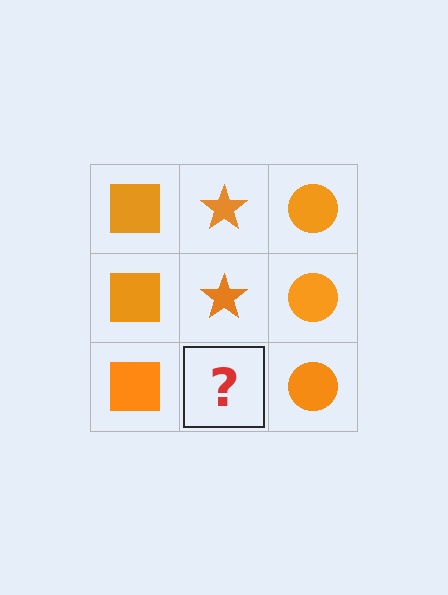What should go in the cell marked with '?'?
The missing cell should contain an orange star.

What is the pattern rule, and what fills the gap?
The rule is that each column has a consistent shape. The gap should be filled with an orange star.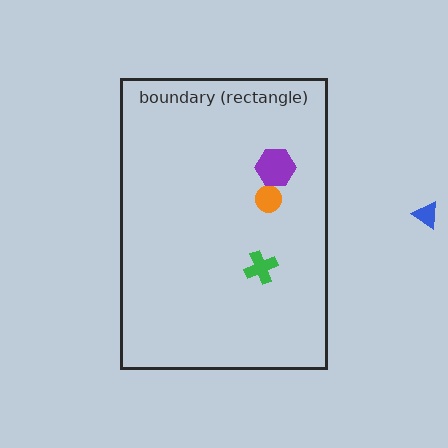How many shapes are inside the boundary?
3 inside, 1 outside.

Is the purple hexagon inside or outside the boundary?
Inside.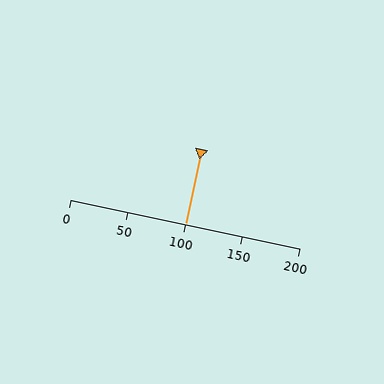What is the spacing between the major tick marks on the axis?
The major ticks are spaced 50 apart.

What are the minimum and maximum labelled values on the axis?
The axis runs from 0 to 200.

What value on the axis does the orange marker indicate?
The marker indicates approximately 100.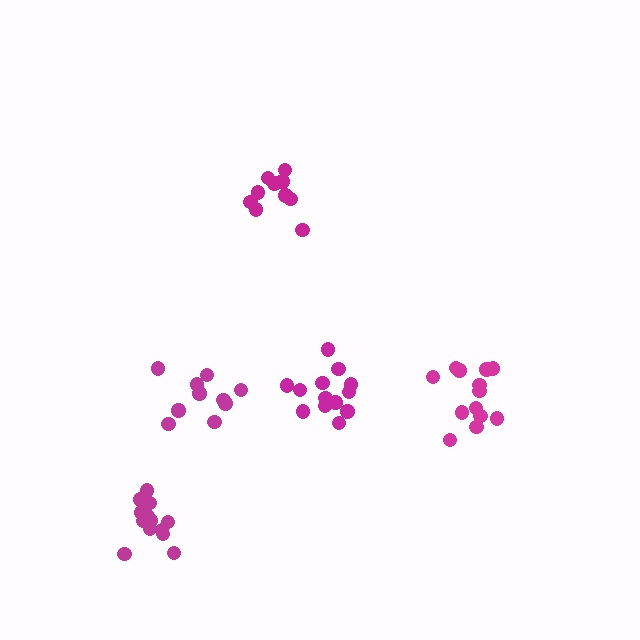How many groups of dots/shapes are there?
There are 5 groups.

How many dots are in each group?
Group 1: 13 dots, Group 2: 10 dots, Group 3: 10 dots, Group 4: 13 dots, Group 5: 13 dots (59 total).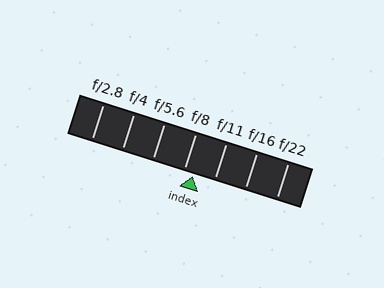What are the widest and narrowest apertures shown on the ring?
The widest aperture shown is f/2.8 and the narrowest is f/22.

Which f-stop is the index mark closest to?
The index mark is closest to f/8.